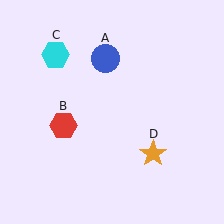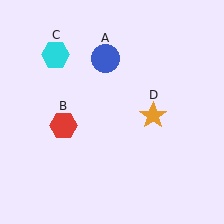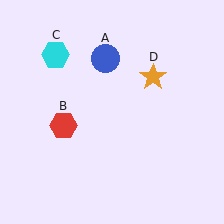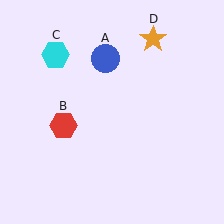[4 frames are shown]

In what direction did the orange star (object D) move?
The orange star (object D) moved up.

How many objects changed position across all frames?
1 object changed position: orange star (object D).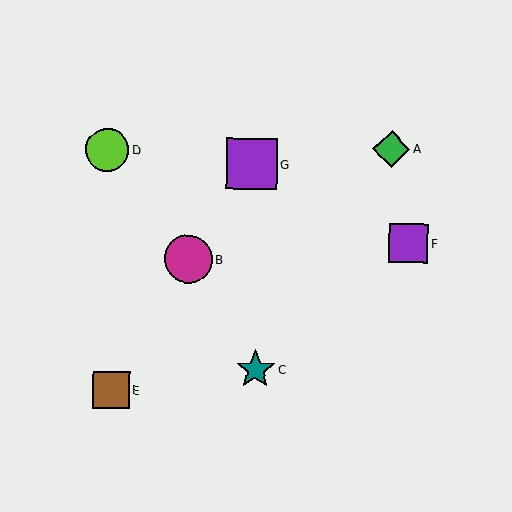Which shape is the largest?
The purple square (labeled G) is the largest.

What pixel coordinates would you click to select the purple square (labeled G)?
Click at (252, 164) to select the purple square G.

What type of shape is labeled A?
Shape A is a green diamond.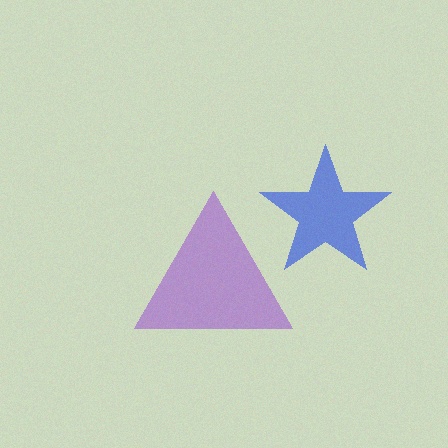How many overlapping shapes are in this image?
There are 2 overlapping shapes in the image.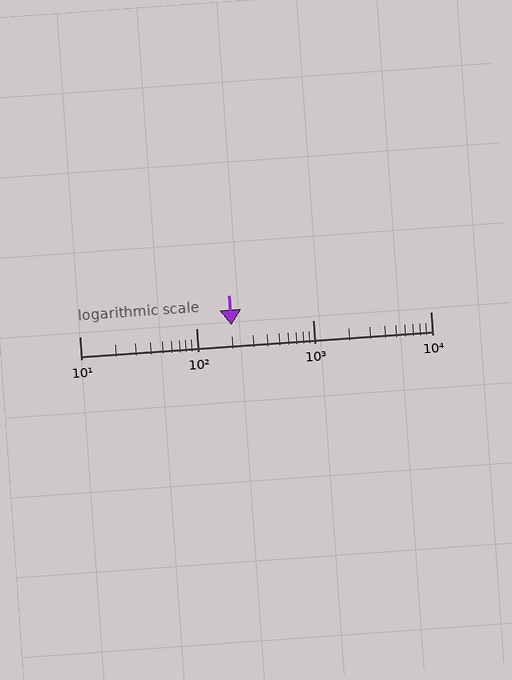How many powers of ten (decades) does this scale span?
The scale spans 3 decades, from 10 to 10000.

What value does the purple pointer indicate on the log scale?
The pointer indicates approximately 200.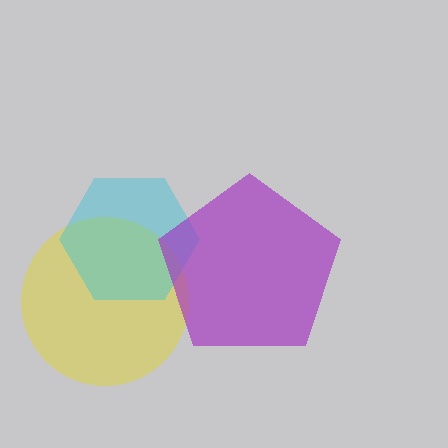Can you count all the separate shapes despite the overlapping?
Yes, there are 3 separate shapes.